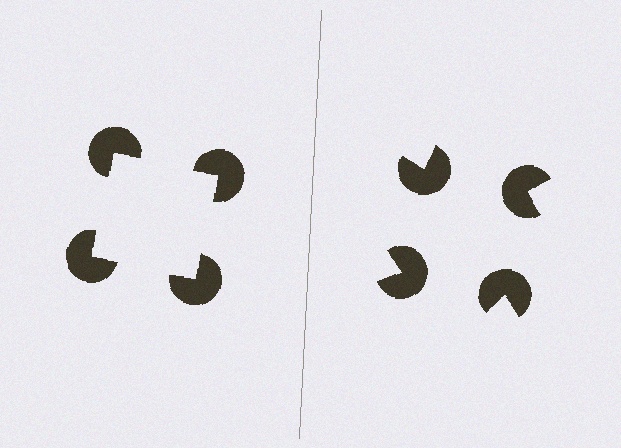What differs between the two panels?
The pac-man discs are positioned identically on both sides; only the wedge orientations differ. On the left they align to a square; on the right they are misaligned.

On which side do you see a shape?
An illusory square appears on the left side. On the right side the wedge cuts are rotated, so no coherent shape forms.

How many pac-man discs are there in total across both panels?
8 — 4 on each side.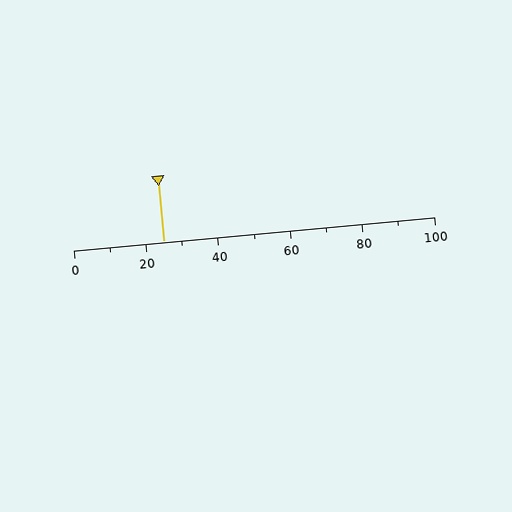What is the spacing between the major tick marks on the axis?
The major ticks are spaced 20 apart.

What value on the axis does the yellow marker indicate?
The marker indicates approximately 25.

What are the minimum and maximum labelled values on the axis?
The axis runs from 0 to 100.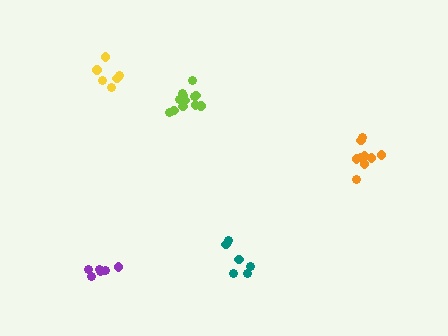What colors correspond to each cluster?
The clusters are colored: yellow, teal, purple, lime, orange.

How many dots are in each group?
Group 1: 6 dots, Group 2: 6 dots, Group 3: 6 dots, Group 4: 12 dots, Group 5: 9 dots (39 total).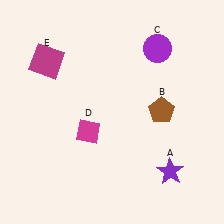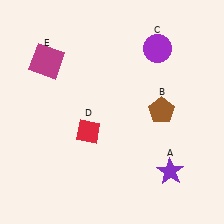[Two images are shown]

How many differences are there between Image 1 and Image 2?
There is 1 difference between the two images.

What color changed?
The diamond (D) changed from magenta in Image 1 to red in Image 2.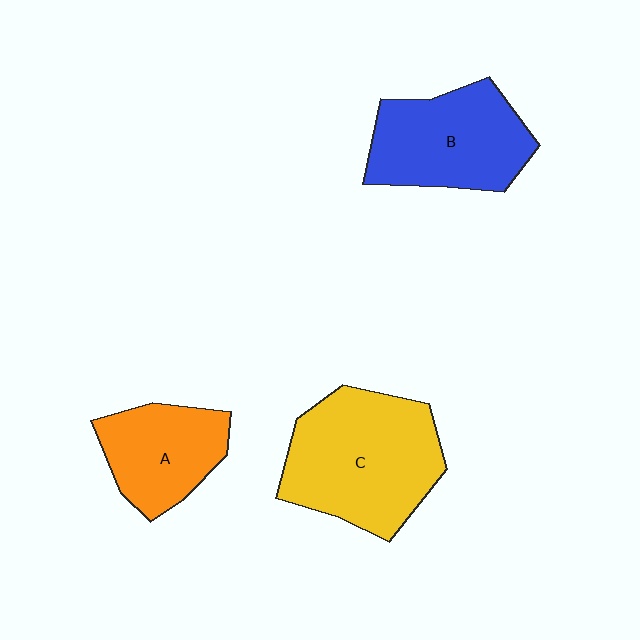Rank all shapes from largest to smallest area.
From largest to smallest: C (yellow), B (blue), A (orange).